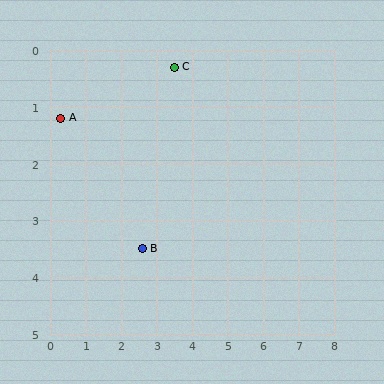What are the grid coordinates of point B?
Point B is at approximately (2.6, 3.5).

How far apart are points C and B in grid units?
Points C and B are about 3.3 grid units apart.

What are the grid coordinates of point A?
Point A is at approximately (0.3, 1.2).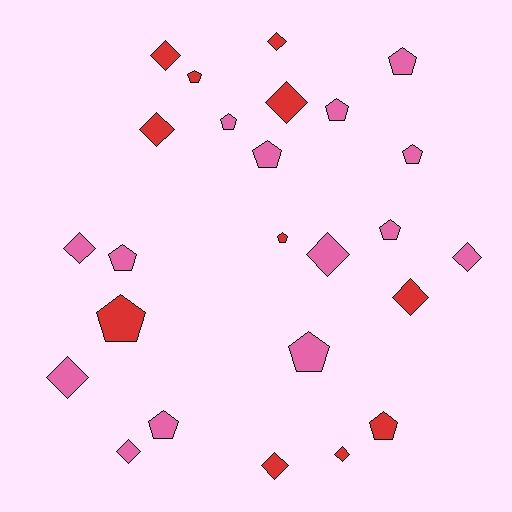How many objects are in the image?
There are 25 objects.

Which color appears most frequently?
Pink, with 14 objects.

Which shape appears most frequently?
Pentagon, with 13 objects.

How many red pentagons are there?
There are 4 red pentagons.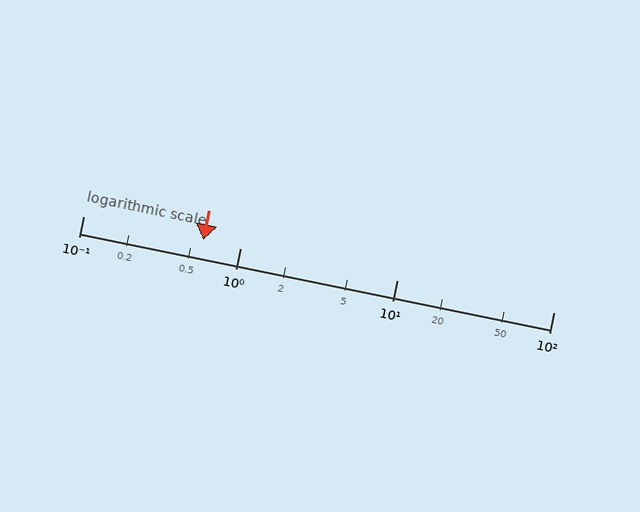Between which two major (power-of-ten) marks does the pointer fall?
The pointer is between 0.1 and 1.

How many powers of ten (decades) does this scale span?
The scale spans 3 decades, from 0.1 to 100.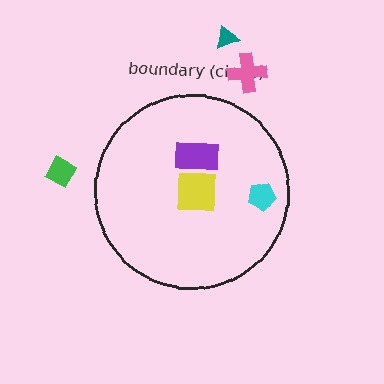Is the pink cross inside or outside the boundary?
Outside.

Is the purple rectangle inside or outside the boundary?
Inside.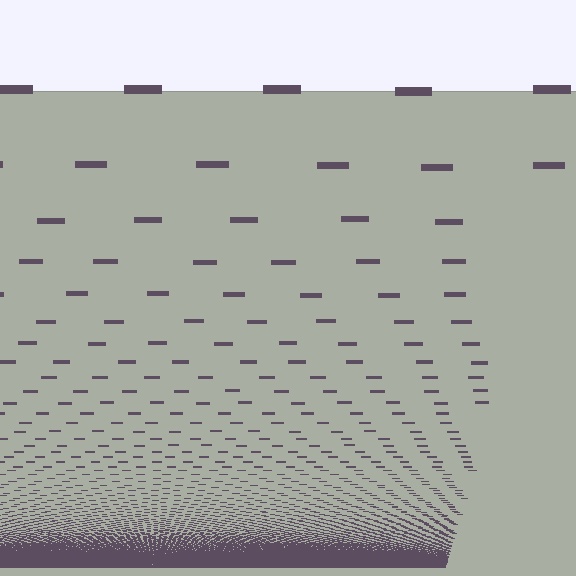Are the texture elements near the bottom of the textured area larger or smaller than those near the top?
Smaller. The gradient is inverted — elements near the bottom are smaller and denser.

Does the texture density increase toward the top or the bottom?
Density increases toward the bottom.